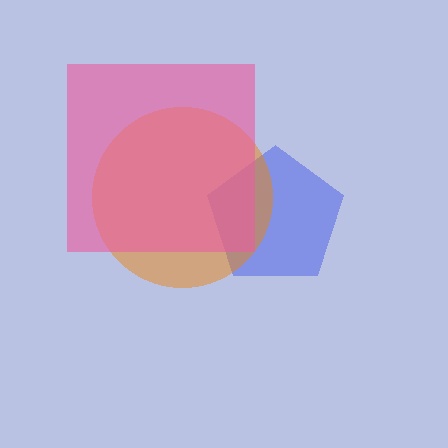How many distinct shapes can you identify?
There are 3 distinct shapes: a blue pentagon, an orange circle, a pink square.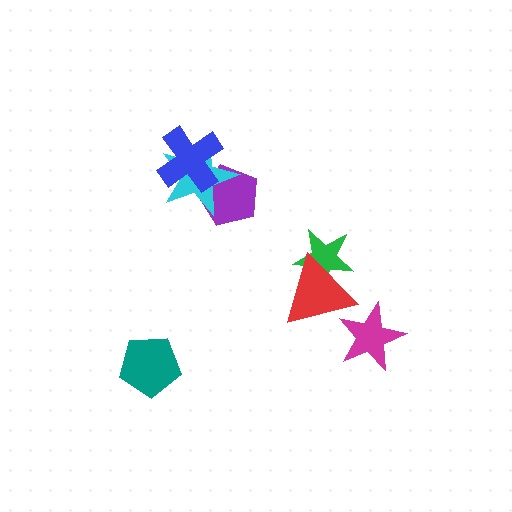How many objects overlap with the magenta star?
1 object overlaps with the magenta star.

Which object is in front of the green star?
The red triangle is in front of the green star.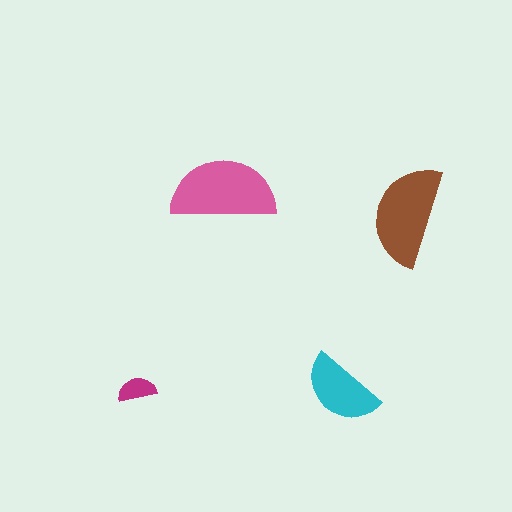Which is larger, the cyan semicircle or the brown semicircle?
The brown one.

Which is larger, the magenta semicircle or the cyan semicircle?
The cyan one.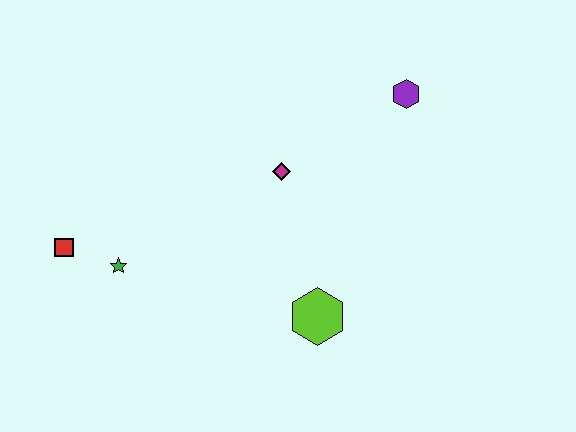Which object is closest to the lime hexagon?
The magenta diamond is closest to the lime hexagon.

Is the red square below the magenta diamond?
Yes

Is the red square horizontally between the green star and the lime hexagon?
No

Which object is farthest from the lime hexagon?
The red square is farthest from the lime hexagon.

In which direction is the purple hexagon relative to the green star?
The purple hexagon is to the right of the green star.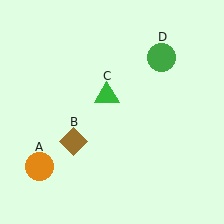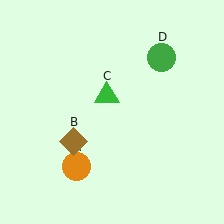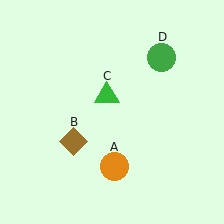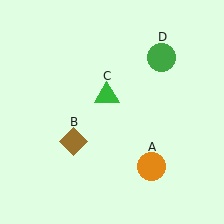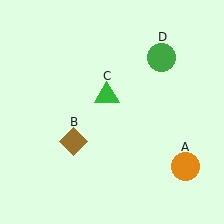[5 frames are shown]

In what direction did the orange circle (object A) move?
The orange circle (object A) moved right.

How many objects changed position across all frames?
1 object changed position: orange circle (object A).